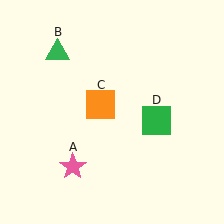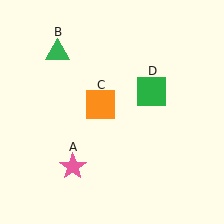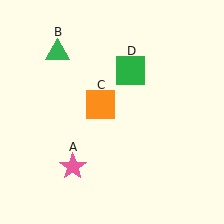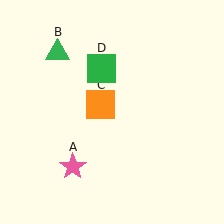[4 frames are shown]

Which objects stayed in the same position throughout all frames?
Pink star (object A) and green triangle (object B) and orange square (object C) remained stationary.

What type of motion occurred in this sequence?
The green square (object D) rotated counterclockwise around the center of the scene.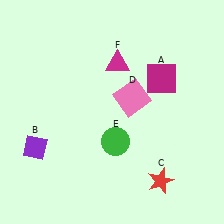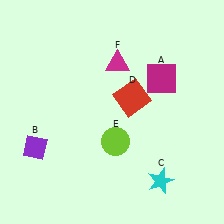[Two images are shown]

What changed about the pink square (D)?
In Image 1, D is pink. In Image 2, it changed to red.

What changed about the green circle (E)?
In Image 1, E is green. In Image 2, it changed to lime.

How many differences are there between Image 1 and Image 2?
There are 3 differences between the two images.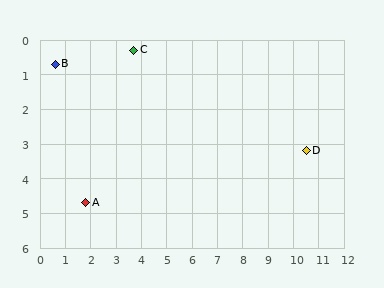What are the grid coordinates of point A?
Point A is at approximately (1.8, 4.7).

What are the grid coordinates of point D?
Point D is at approximately (10.5, 3.2).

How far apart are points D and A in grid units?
Points D and A are about 8.8 grid units apart.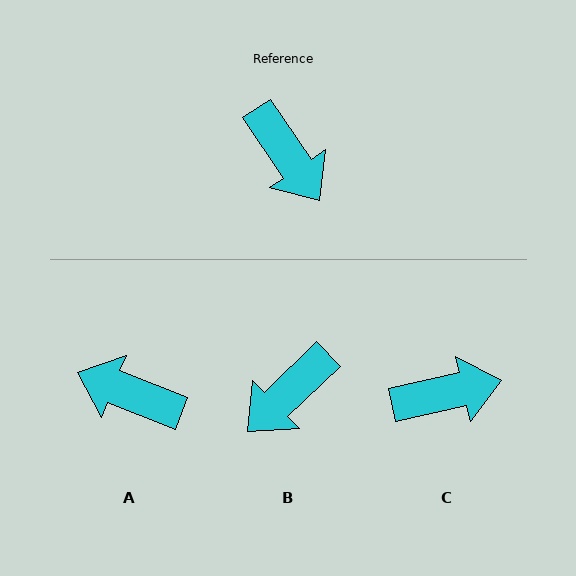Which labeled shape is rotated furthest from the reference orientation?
A, about 146 degrees away.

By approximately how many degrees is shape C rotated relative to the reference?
Approximately 68 degrees counter-clockwise.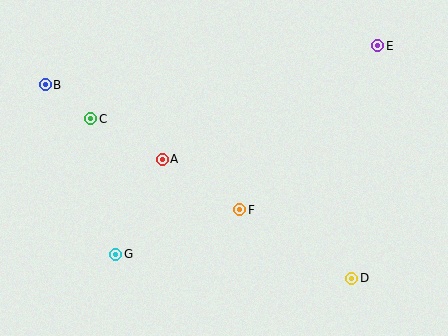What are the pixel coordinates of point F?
Point F is at (240, 210).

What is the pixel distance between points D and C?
The distance between D and C is 306 pixels.